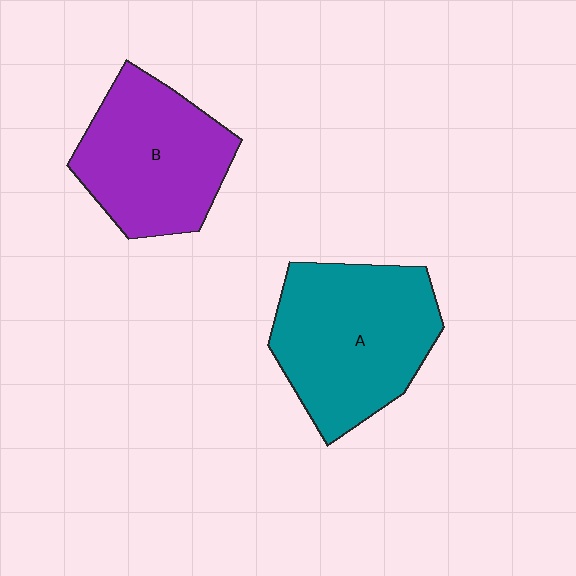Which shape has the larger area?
Shape A (teal).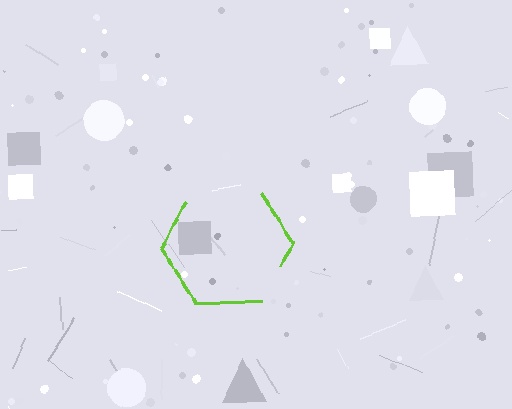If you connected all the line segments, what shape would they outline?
They would outline a hexagon.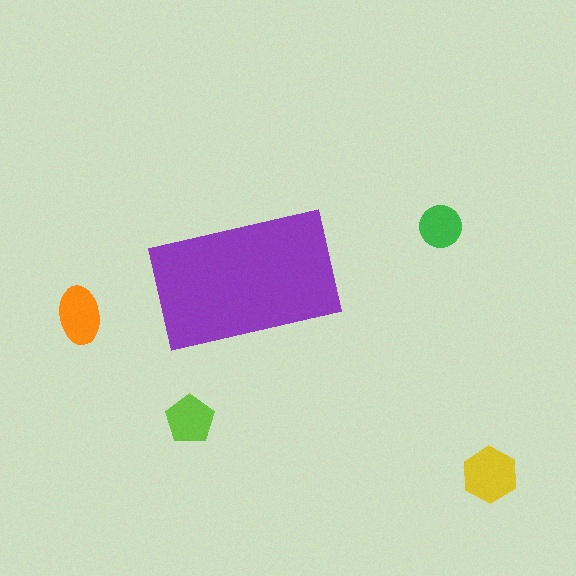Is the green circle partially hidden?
No, the green circle is fully visible.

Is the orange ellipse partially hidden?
No, the orange ellipse is fully visible.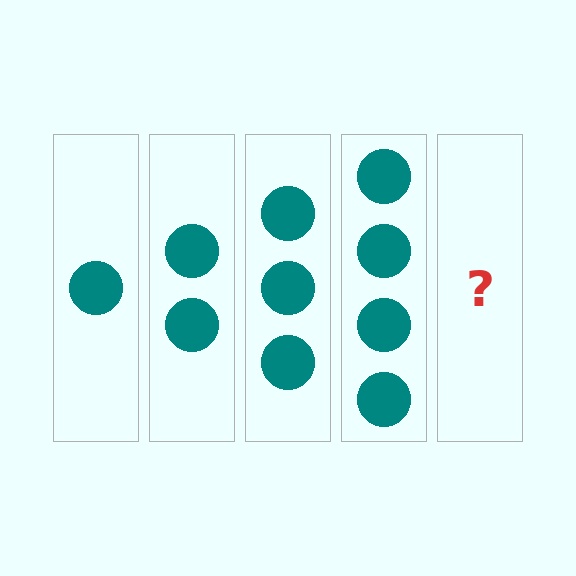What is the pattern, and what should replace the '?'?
The pattern is that each step adds one more circle. The '?' should be 5 circles.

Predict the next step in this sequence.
The next step is 5 circles.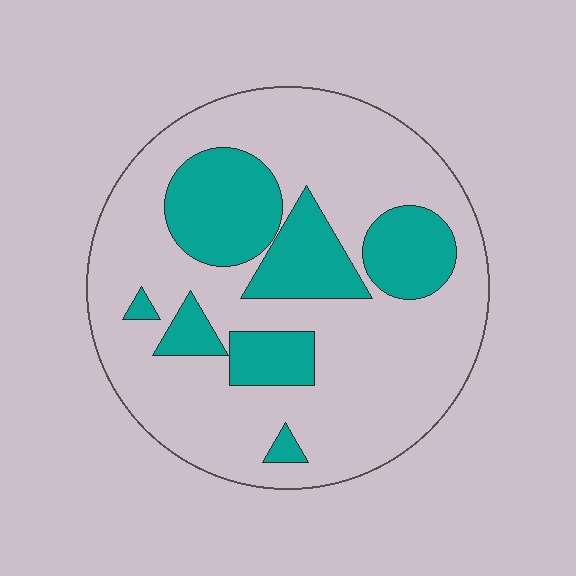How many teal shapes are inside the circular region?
7.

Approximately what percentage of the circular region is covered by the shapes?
Approximately 25%.